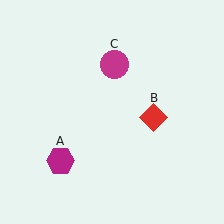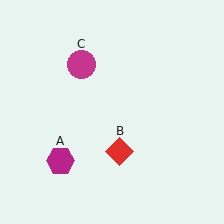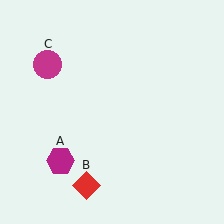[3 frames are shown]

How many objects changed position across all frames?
2 objects changed position: red diamond (object B), magenta circle (object C).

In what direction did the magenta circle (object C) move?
The magenta circle (object C) moved left.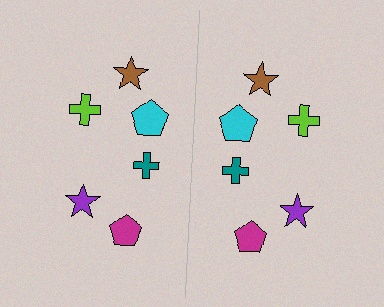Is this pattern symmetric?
Yes, this pattern has bilateral (reflection) symmetry.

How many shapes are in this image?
There are 12 shapes in this image.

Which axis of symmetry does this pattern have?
The pattern has a vertical axis of symmetry running through the center of the image.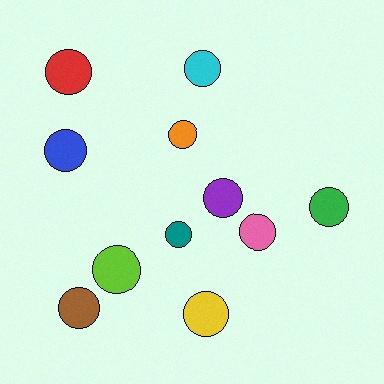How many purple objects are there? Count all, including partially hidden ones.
There is 1 purple object.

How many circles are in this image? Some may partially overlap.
There are 11 circles.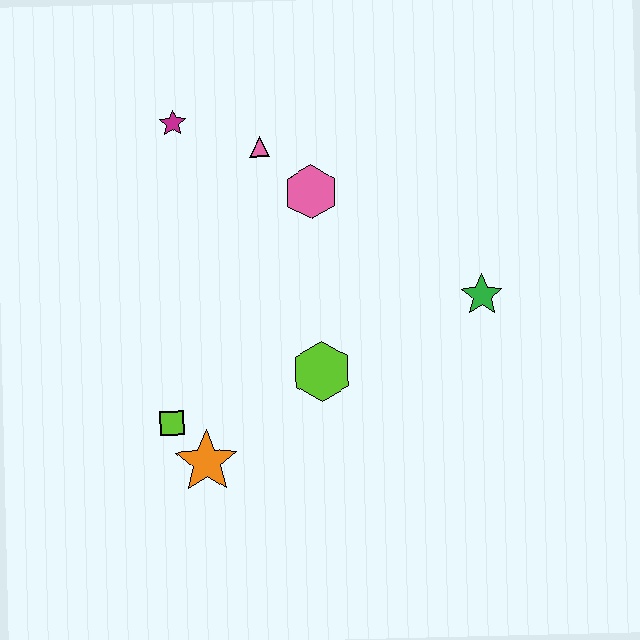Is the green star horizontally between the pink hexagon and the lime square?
No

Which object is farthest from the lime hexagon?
The magenta star is farthest from the lime hexagon.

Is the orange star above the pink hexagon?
No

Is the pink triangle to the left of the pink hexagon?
Yes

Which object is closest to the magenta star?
The pink triangle is closest to the magenta star.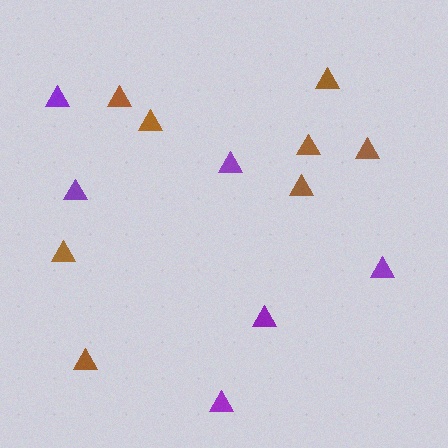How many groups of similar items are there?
There are 2 groups: one group of brown triangles (8) and one group of purple triangles (6).